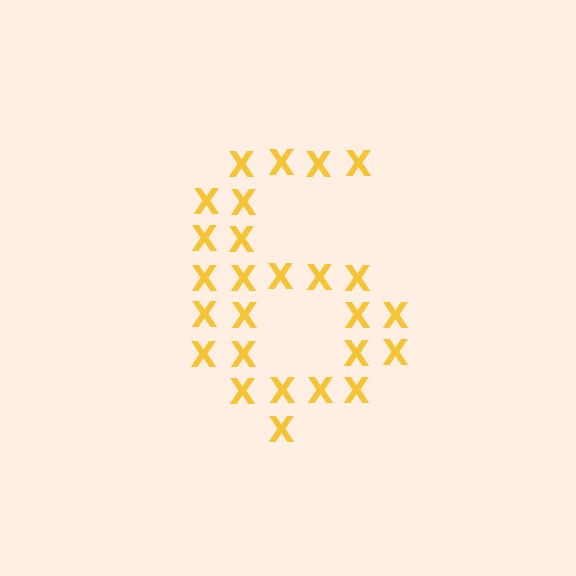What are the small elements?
The small elements are letter X's.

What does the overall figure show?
The overall figure shows the digit 6.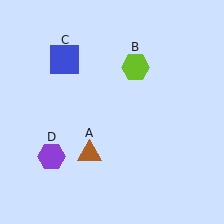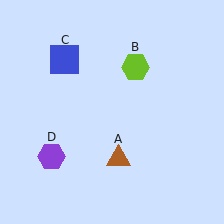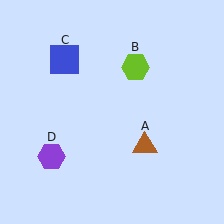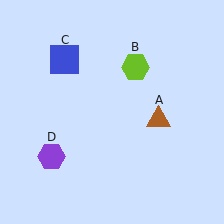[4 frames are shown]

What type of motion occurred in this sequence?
The brown triangle (object A) rotated counterclockwise around the center of the scene.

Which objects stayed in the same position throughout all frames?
Lime hexagon (object B) and blue square (object C) and purple hexagon (object D) remained stationary.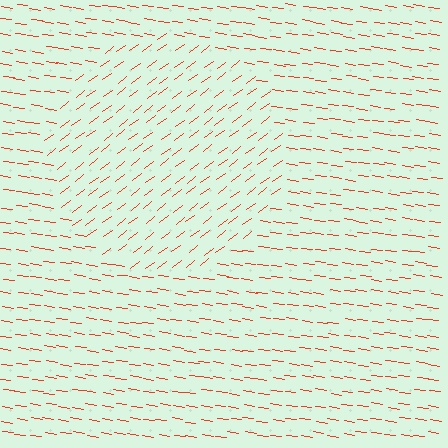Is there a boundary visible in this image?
Yes, there is a texture boundary formed by a change in line orientation.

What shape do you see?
I see a circle.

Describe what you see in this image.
The image is filled with small red line segments. A circle region in the image has lines oriented differently from the surrounding lines, creating a visible texture boundary.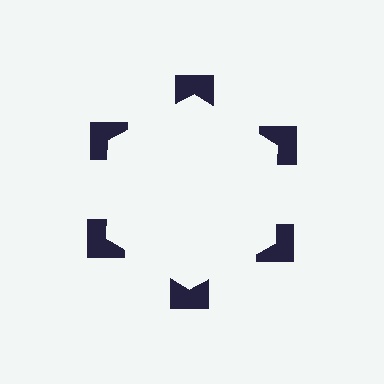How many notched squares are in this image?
There are 6 — one at each vertex of the illusory hexagon.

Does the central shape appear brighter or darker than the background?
It typically appears slightly brighter than the background, even though no actual brightness change is drawn.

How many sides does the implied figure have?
6 sides.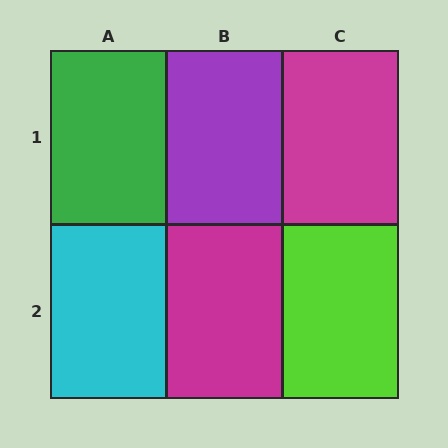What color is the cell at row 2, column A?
Cyan.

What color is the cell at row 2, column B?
Magenta.